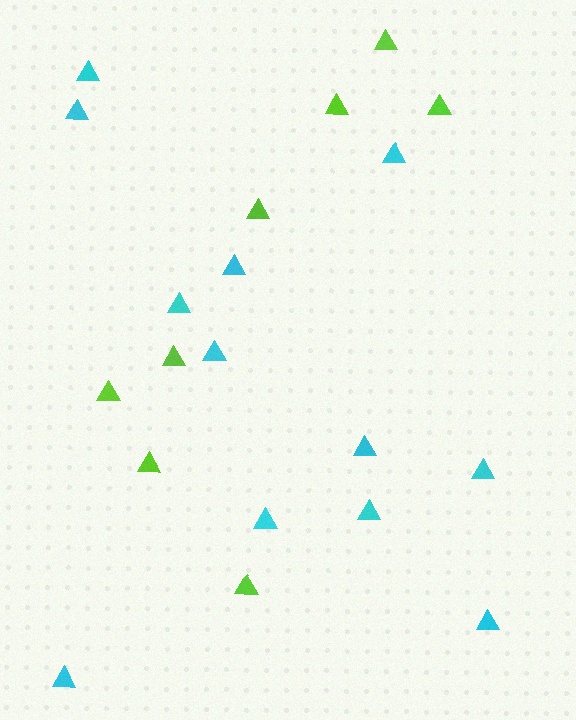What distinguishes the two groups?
There are 2 groups: one group of lime triangles (8) and one group of cyan triangles (12).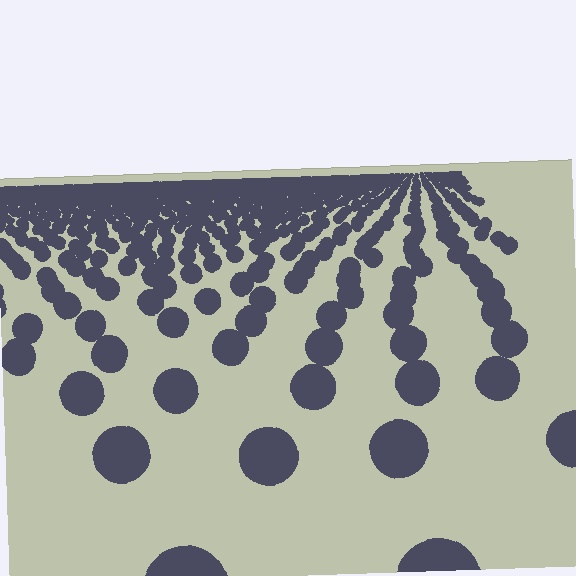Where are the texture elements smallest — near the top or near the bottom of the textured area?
Near the top.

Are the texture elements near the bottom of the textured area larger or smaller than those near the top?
Larger. Near the bottom, elements are closer to the viewer and appear at a bigger on-screen size.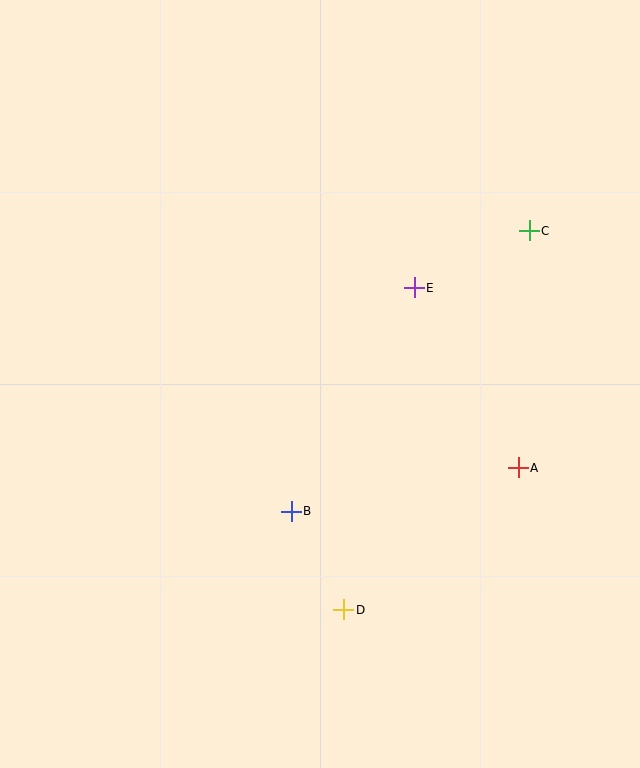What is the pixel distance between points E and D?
The distance between E and D is 330 pixels.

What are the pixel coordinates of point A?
Point A is at (518, 468).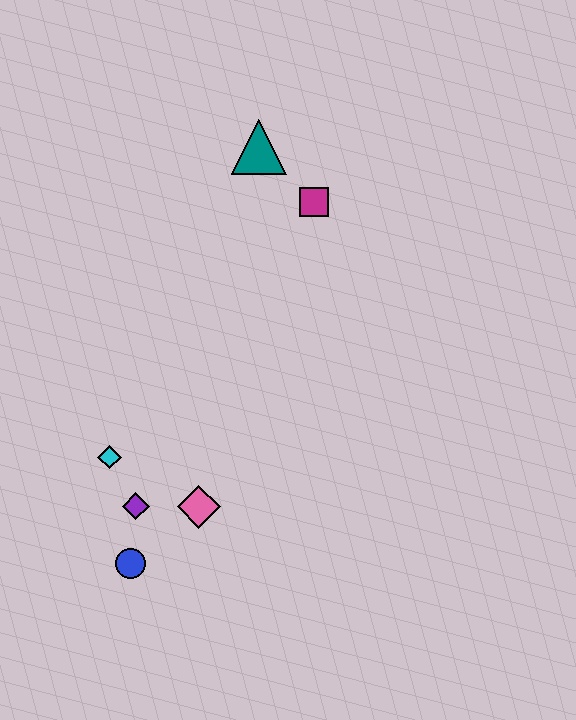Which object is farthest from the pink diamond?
The teal triangle is farthest from the pink diamond.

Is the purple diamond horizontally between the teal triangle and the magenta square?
No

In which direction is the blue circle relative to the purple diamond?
The blue circle is below the purple diamond.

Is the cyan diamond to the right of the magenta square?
No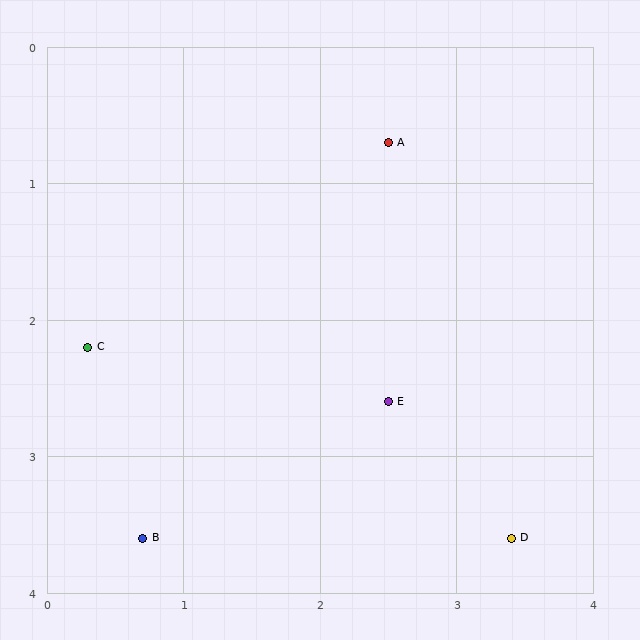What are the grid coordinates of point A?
Point A is at approximately (2.5, 0.7).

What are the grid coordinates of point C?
Point C is at approximately (0.3, 2.2).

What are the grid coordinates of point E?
Point E is at approximately (2.5, 2.6).